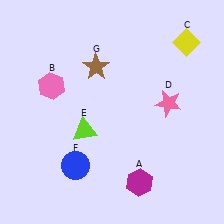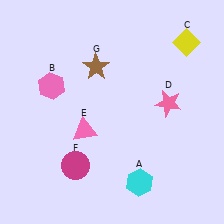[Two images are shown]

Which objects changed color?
A changed from magenta to cyan. E changed from lime to pink. F changed from blue to magenta.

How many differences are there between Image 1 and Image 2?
There are 3 differences between the two images.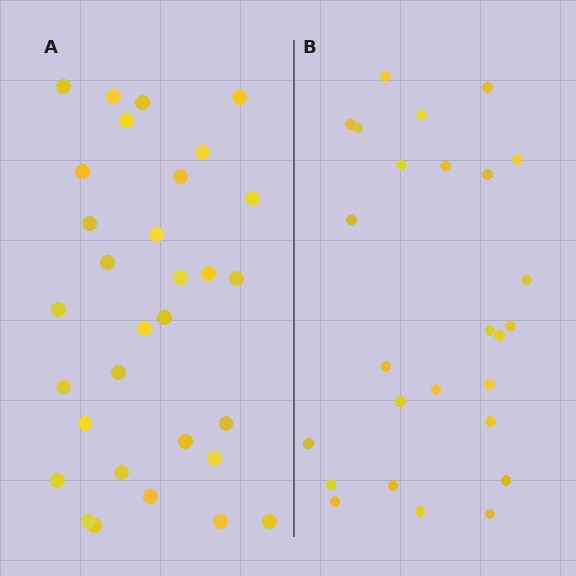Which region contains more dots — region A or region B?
Region A (the left region) has more dots.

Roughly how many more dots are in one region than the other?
Region A has about 5 more dots than region B.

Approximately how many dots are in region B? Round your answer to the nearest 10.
About 30 dots. (The exact count is 26, which rounds to 30.)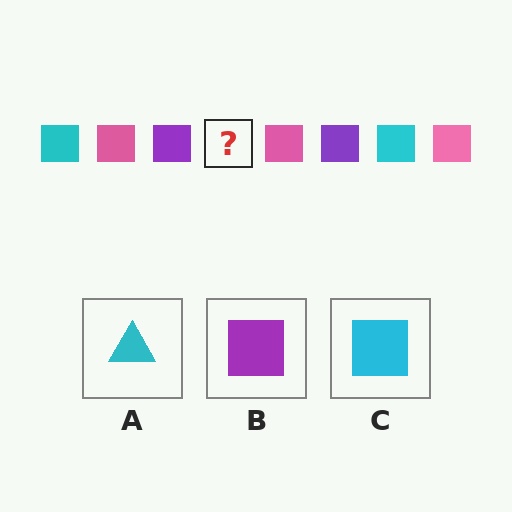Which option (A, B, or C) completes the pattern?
C.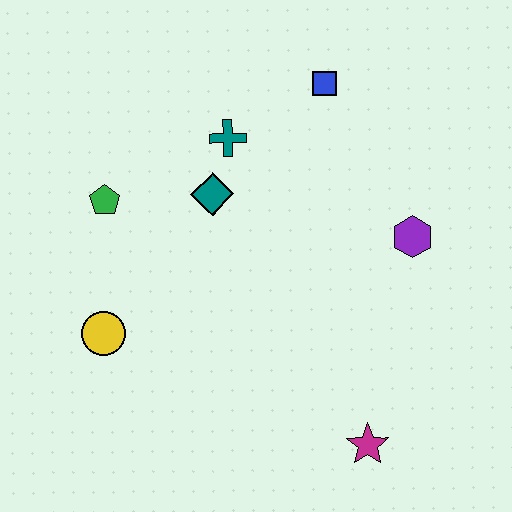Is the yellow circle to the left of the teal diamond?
Yes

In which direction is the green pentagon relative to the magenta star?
The green pentagon is to the left of the magenta star.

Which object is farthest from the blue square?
The magenta star is farthest from the blue square.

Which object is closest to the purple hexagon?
The blue square is closest to the purple hexagon.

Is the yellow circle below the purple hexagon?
Yes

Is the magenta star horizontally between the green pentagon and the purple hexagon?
Yes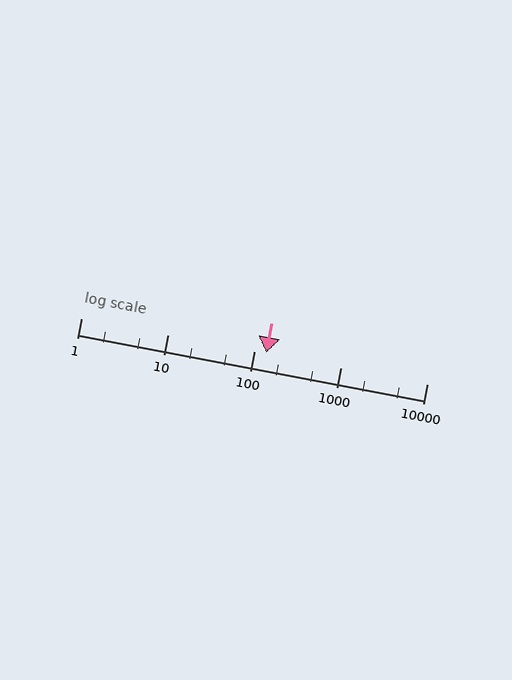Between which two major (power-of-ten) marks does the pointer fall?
The pointer is between 100 and 1000.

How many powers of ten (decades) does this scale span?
The scale spans 4 decades, from 1 to 10000.